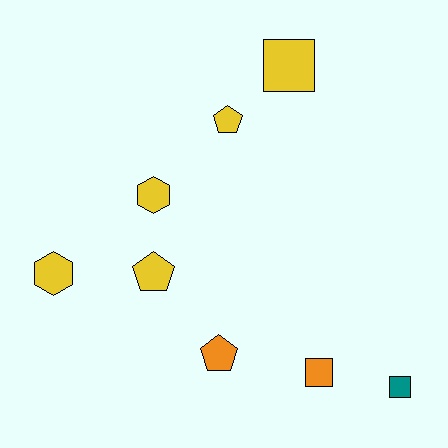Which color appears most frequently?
Yellow, with 5 objects.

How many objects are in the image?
There are 8 objects.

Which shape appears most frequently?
Pentagon, with 3 objects.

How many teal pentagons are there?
There are no teal pentagons.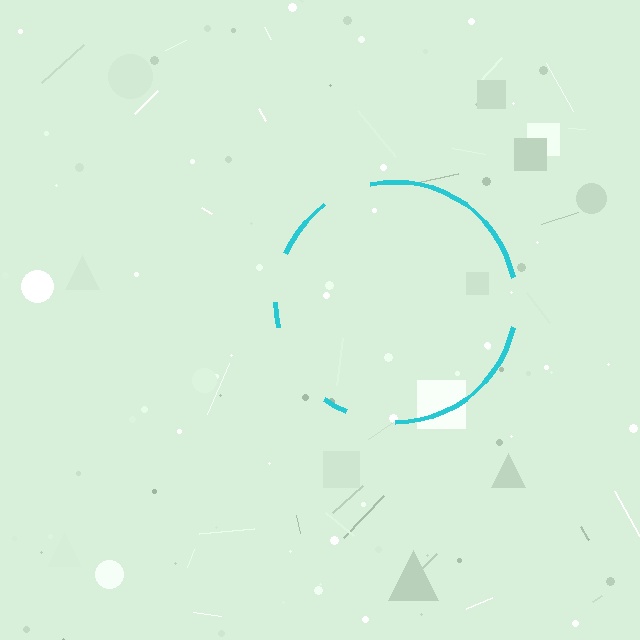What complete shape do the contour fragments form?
The contour fragments form a circle.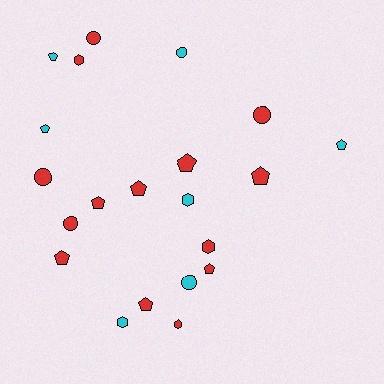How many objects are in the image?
There are 21 objects.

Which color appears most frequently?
Red, with 14 objects.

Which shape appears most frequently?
Pentagon, with 10 objects.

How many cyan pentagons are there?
There are 3 cyan pentagons.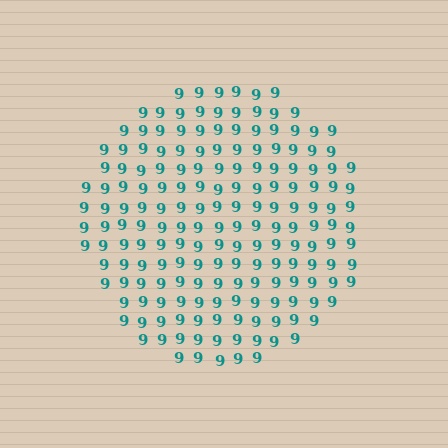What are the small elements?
The small elements are digit 9's.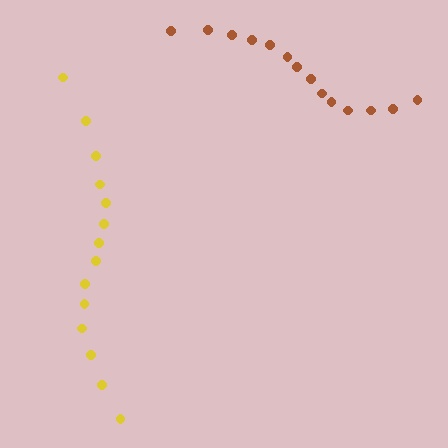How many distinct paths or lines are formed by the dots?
There are 2 distinct paths.